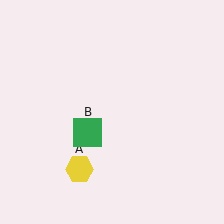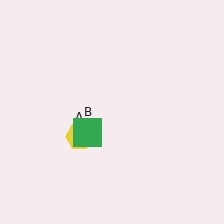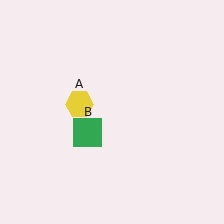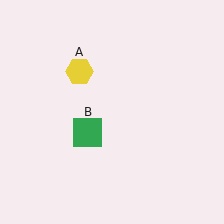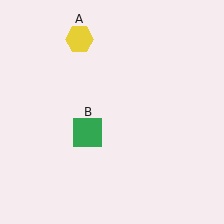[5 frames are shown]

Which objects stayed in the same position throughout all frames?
Green square (object B) remained stationary.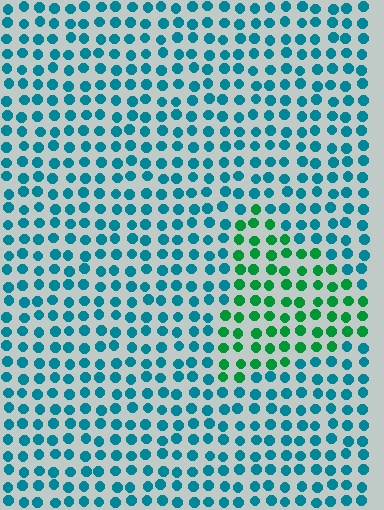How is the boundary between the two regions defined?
The boundary is defined purely by a slight shift in hue (about 46 degrees). Spacing, size, and orientation are identical on both sides.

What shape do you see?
I see a triangle.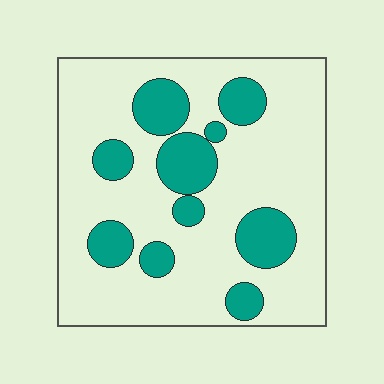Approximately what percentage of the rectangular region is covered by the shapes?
Approximately 25%.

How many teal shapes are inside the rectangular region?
10.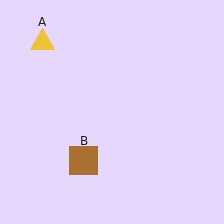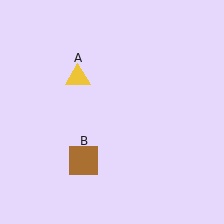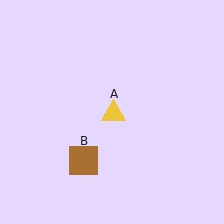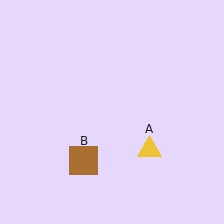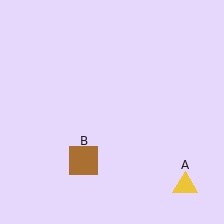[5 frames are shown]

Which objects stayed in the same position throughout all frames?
Brown square (object B) remained stationary.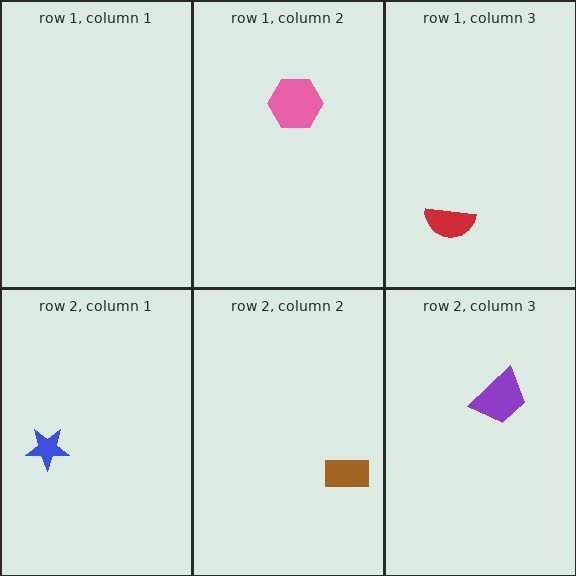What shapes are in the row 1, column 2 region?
The pink hexagon.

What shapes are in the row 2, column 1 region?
The blue star.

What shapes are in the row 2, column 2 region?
The brown rectangle.